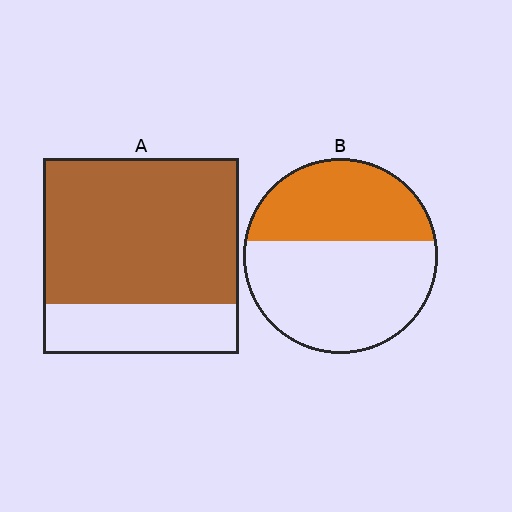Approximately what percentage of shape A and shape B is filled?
A is approximately 75% and B is approximately 40%.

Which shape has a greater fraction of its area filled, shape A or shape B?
Shape A.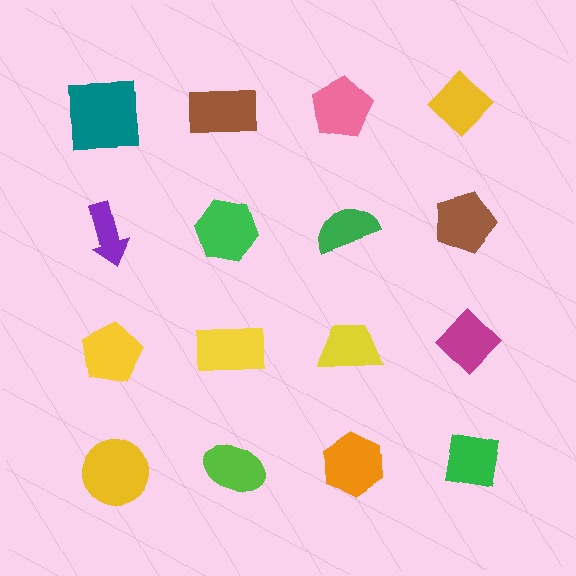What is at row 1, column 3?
A pink pentagon.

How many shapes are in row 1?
4 shapes.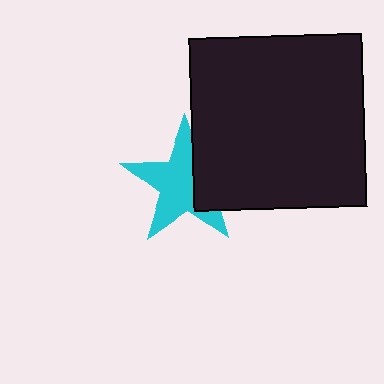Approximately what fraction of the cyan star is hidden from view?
Roughly 32% of the cyan star is hidden behind the black square.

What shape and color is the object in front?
The object in front is a black square.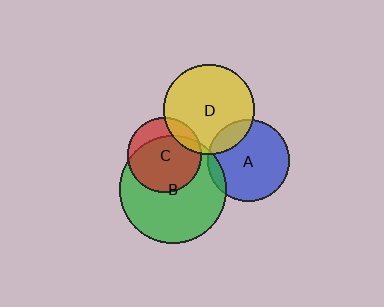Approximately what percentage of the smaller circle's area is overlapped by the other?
Approximately 15%.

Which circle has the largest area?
Circle B (green).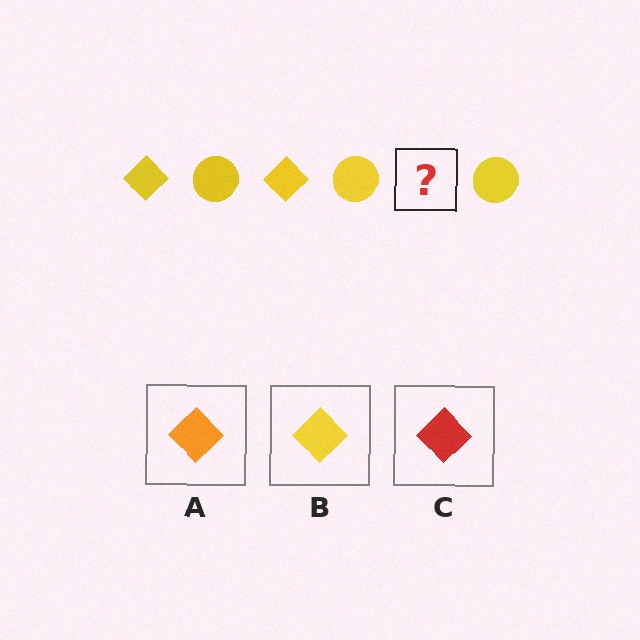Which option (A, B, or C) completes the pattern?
B.